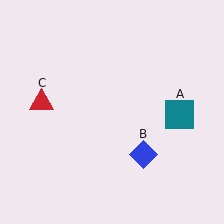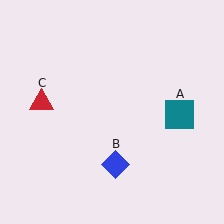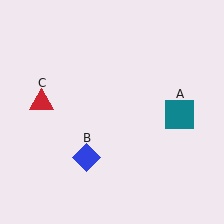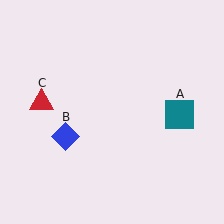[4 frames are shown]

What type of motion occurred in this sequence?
The blue diamond (object B) rotated clockwise around the center of the scene.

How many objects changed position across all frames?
1 object changed position: blue diamond (object B).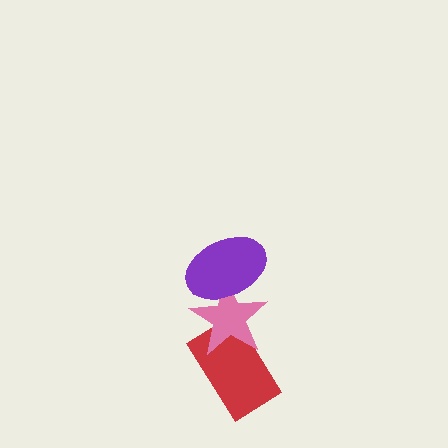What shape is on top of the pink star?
The purple ellipse is on top of the pink star.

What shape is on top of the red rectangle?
The pink star is on top of the red rectangle.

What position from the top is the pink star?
The pink star is 2nd from the top.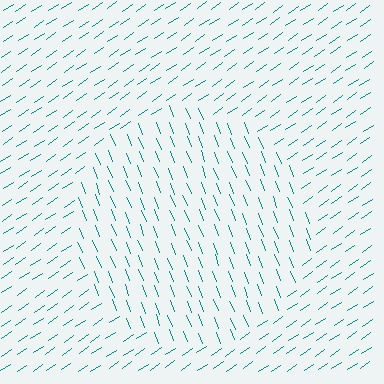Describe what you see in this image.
The image is filled with small teal line segments. A circle region in the image has lines oriented differently from the surrounding lines, creating a visible texture boundary.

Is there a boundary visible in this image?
Yes, there is a texture boundary formed by a change in line orientation.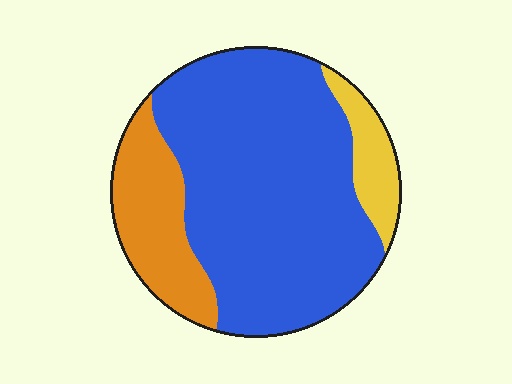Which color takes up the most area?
Blue, at roughly 70%.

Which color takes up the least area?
Yellow, at roughly 10%.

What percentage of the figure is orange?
Orange covers 20% of the figure.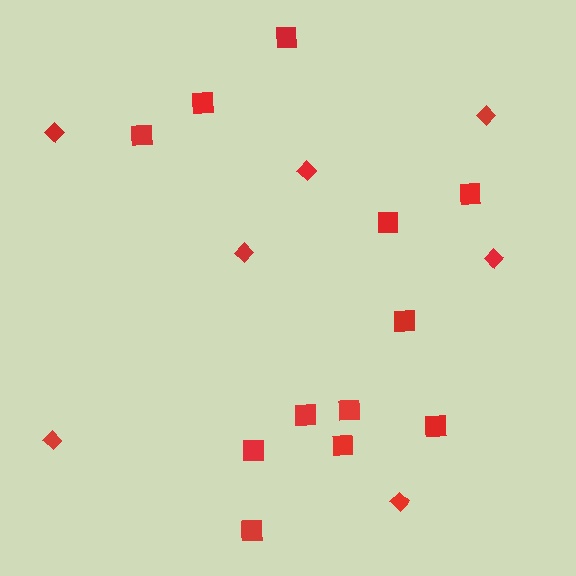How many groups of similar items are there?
There are 2 groups: one group of squares (12) and one group of diamonds (7).